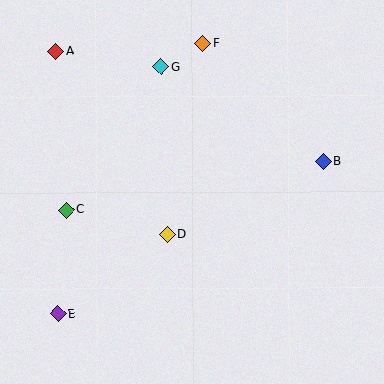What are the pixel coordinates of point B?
Point B is at (323, 162).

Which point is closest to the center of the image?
Point D at (168, 234) is closest to the center.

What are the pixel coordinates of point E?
Point E is at (58, 313).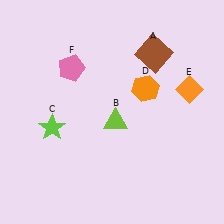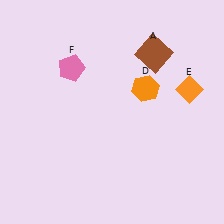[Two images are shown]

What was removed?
The lime star (C), the lime triangle (B) were removed in Image 2.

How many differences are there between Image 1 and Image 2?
There are 2 differences between the two images.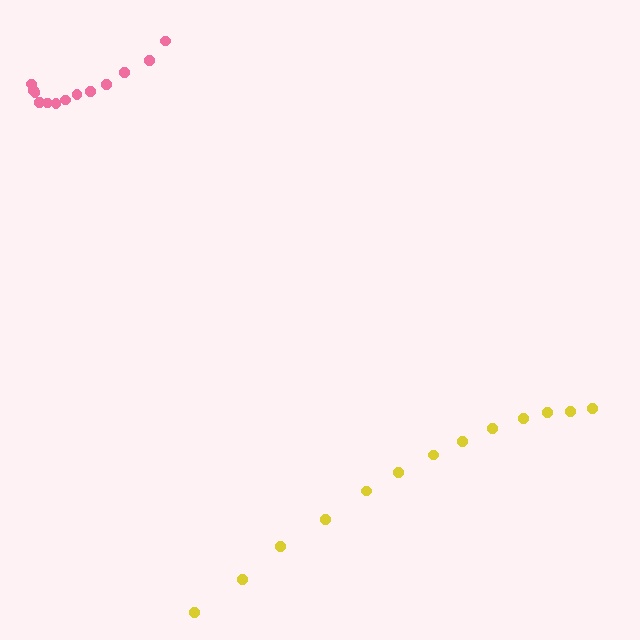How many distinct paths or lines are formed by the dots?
There are 2 distinct paths.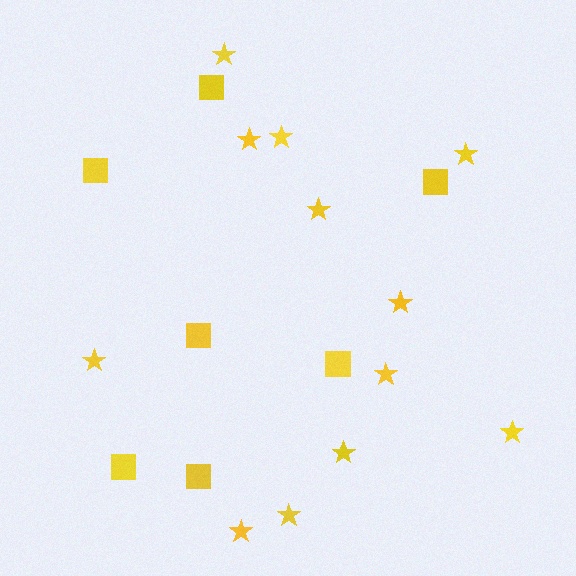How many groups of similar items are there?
There are 2 groups: one group of stars (12) and one group of squares (7).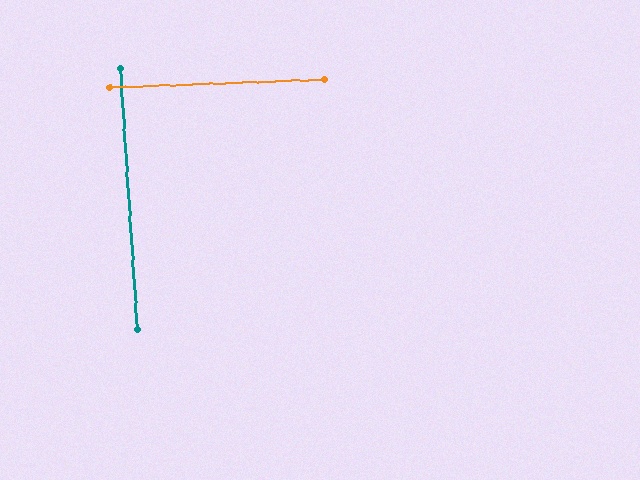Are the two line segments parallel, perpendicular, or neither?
Perpendicular — they meet at approximately 89°.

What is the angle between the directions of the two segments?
Approximately 89 degrees.